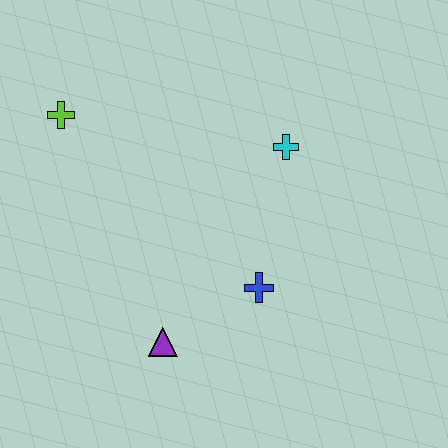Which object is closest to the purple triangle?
The blue cross is closest to the purple triangle.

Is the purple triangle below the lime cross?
Yes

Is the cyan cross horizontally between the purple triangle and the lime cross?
No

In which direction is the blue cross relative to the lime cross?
The blue cross is to the right of the lime cross.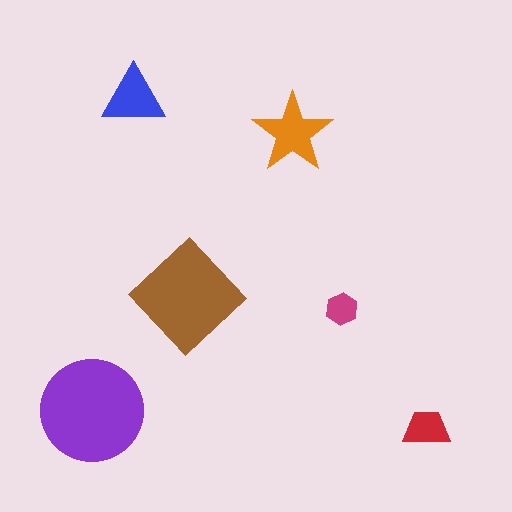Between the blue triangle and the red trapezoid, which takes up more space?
The blue triangle.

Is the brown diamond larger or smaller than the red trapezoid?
Larger.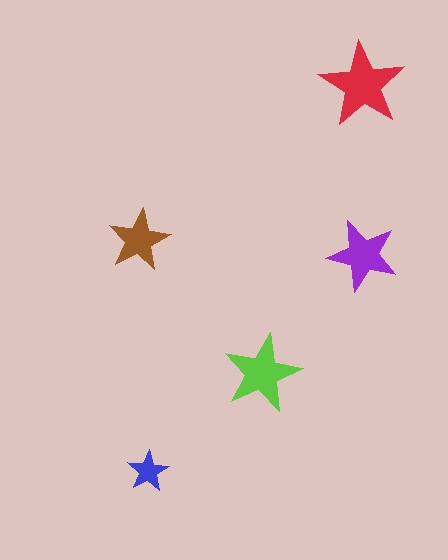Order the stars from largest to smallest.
the red one, the lime one, the purple one, the brown one, the blue one.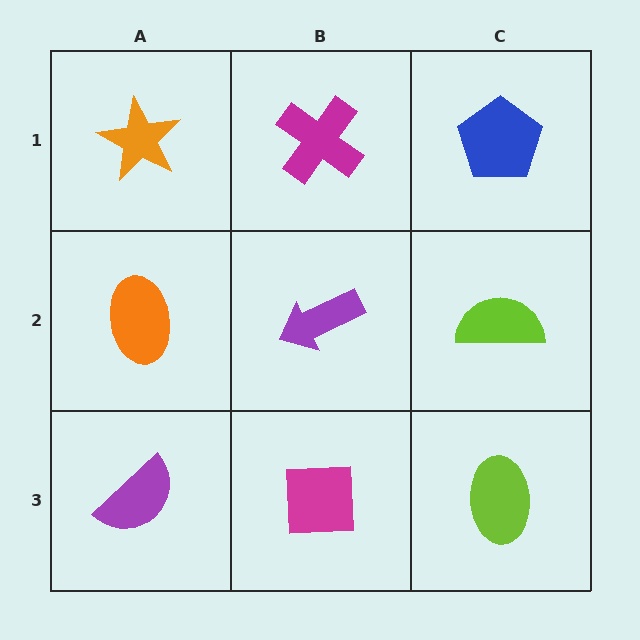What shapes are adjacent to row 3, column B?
A purple arrow (row 2, column B), a purple semicircle (row 3, column A), a lime ellipse (row 3, column C).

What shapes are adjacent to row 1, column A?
An orange ellipse (row 2, column A), a magenta cross (row 1, column B).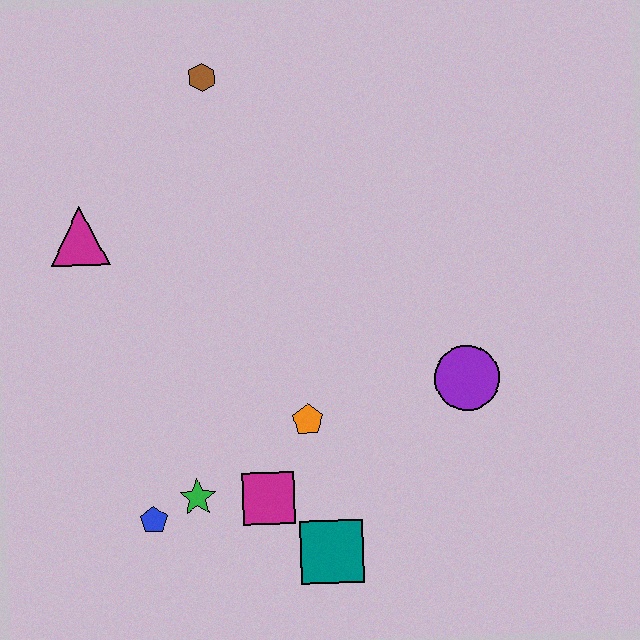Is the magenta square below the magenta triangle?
Yes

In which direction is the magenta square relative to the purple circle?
The magenta square is to the left of the purple circle.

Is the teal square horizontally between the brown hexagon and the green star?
No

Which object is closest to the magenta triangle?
The brown hexagon is closest to the magenta triangle.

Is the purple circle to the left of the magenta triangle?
No